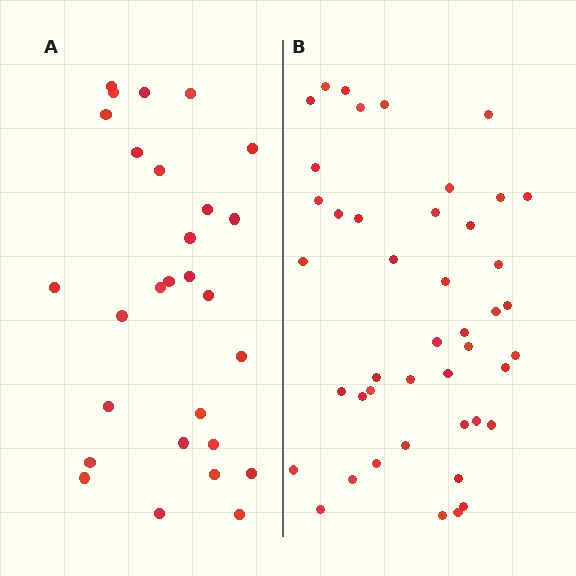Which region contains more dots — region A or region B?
Region B (the right region) has more dots.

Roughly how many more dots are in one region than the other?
Region B has approximately 15 more dots than region A.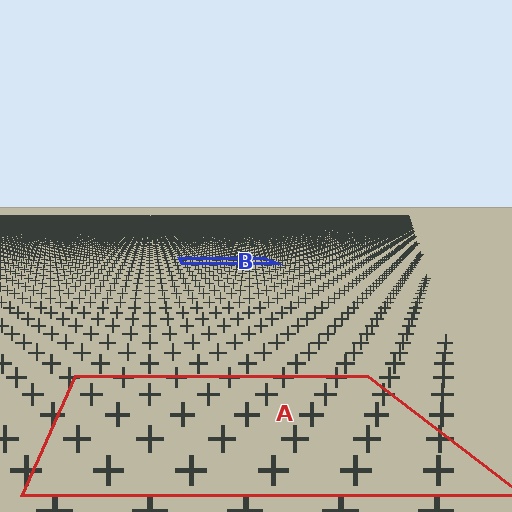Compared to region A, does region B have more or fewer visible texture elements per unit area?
Region B has more texture elements per unit area — they are packed more densely because it is farther away.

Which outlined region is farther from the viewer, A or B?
Region B is farther from the viewer — the texture elements inside it appear smaller and more densely packed.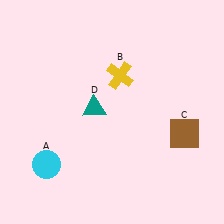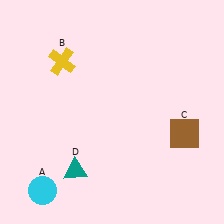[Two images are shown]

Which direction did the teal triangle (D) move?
The teal triangle (D) moved down.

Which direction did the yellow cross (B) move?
The yellow cross (B) moved left.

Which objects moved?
The objects that moved are: the cyan circle (A), the yellow cross (B), the teal triangle (D).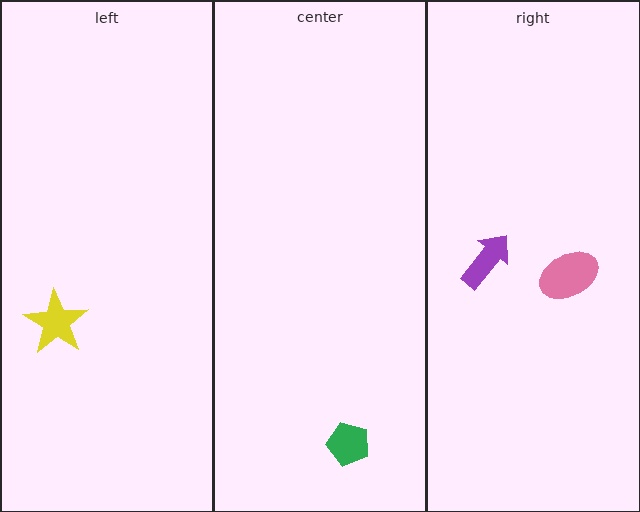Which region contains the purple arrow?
The right region.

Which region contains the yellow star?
The left region.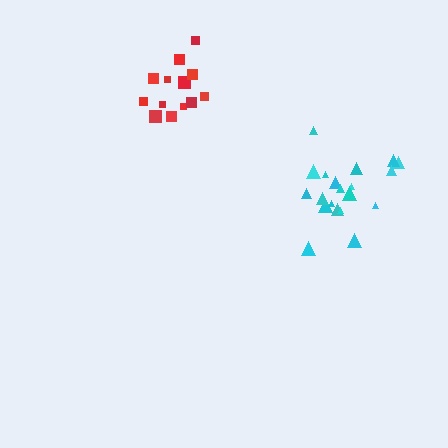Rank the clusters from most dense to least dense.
red, cyan.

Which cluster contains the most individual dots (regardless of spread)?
Cyan (20).